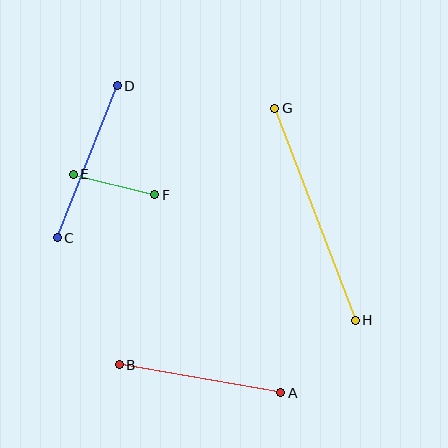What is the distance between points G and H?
The distance is approximately 227 pixels.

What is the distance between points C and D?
The distance is approximately 164 pixels.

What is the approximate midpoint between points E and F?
The midpoint is at approximately (114, 184) pixels.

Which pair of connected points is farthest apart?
Points G and H are farthest apart.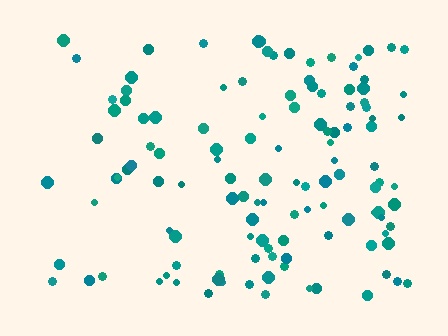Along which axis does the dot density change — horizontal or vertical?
Horizontal.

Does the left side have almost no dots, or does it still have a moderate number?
Still a moderate number, just noticeably fewer than the right.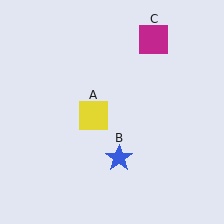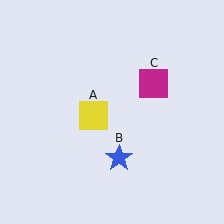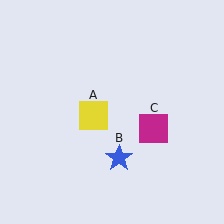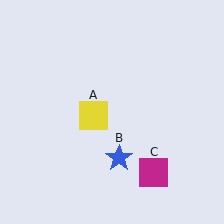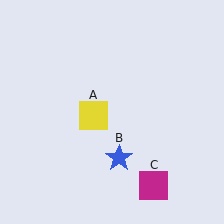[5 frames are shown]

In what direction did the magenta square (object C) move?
The magenta square (object C) moved down.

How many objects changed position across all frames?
1 object changed position: magenta square (object C).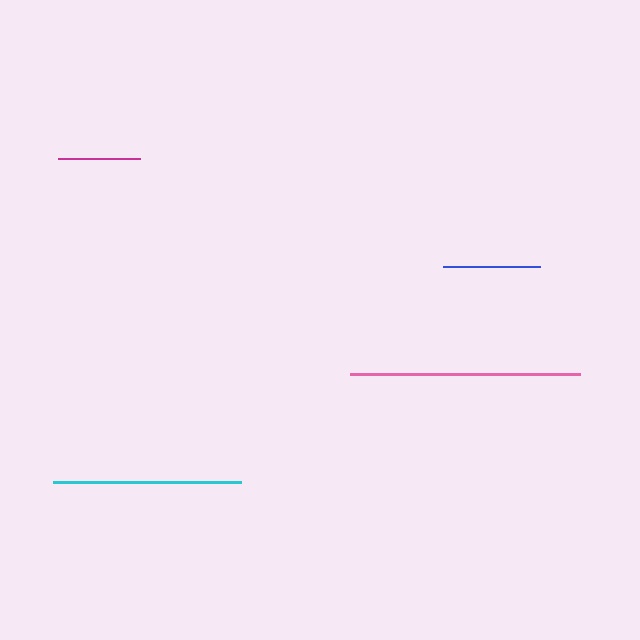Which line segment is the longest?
The pink line is the longest at approximately 229 pixels.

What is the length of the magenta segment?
The magenta segment is approximately 82 pixels long.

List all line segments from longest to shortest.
From longest to shortest: pink, cyan, blue, magenta.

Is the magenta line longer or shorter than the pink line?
The pink line is longer than the magenta line.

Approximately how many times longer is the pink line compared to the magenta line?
The pink line is approximately 2.8 times the length of the magenta line.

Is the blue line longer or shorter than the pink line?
The pink line is longer than the blue line.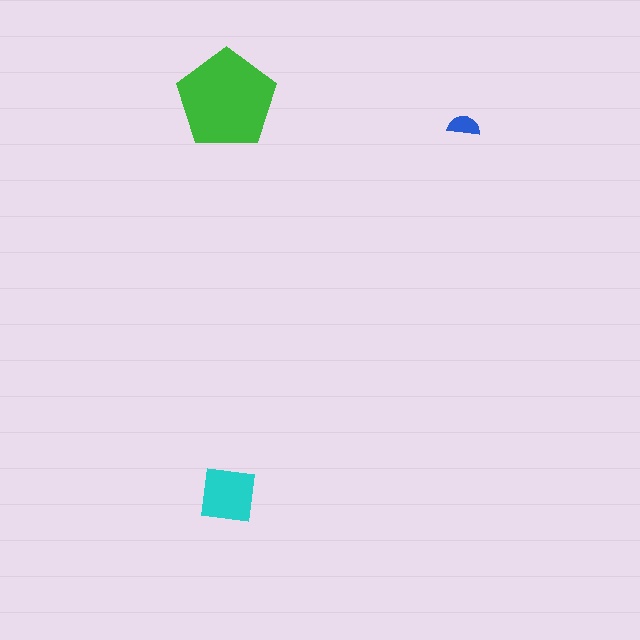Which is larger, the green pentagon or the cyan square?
The green pentagon.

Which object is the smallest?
The blue semicircle.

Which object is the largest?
The green pentagon.